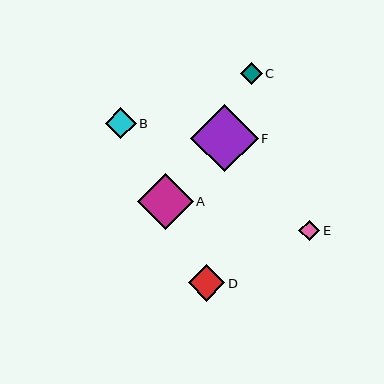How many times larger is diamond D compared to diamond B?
Diamond D is approximately 1.2 times the size of diamond B.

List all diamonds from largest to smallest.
From largest to smallest: F, A, D, B, C, E.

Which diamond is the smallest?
Diamond E is the smallest with a size of approximately 21 pixels.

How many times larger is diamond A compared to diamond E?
Diamond A is approximately 2.7 times the size of diamond E.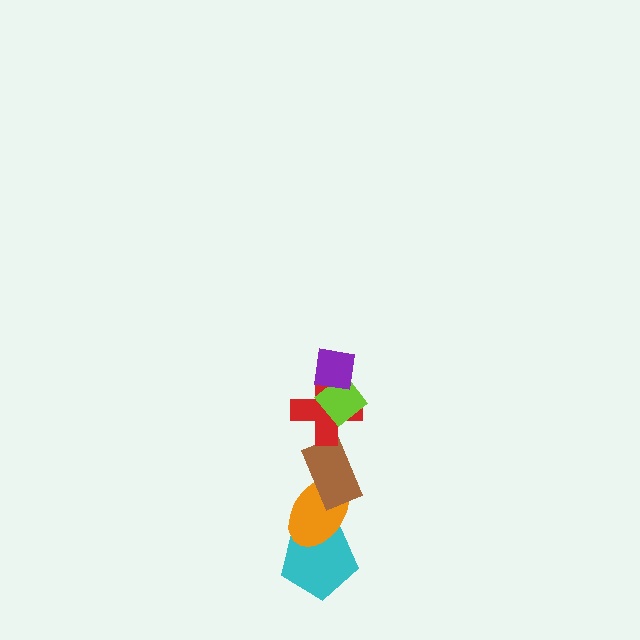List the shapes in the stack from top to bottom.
From top to bottom: the purple square, the lime diamond, the red cross, the brown rectangle, the orange ellipse, the cyan pentagon.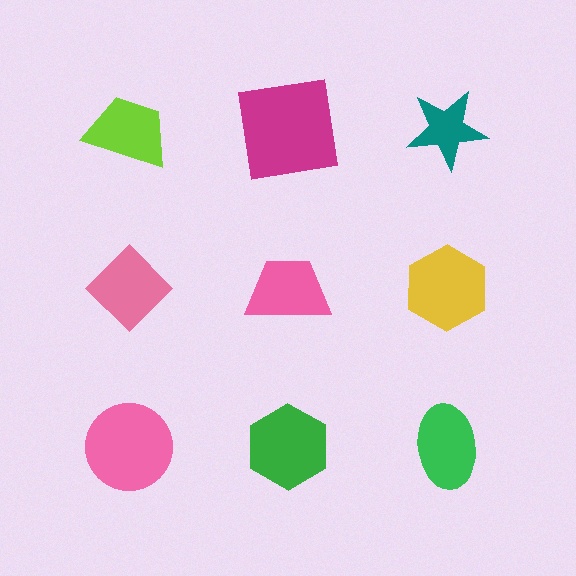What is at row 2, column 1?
A pink diamond.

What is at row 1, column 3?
A teal star.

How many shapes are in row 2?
3 shapes.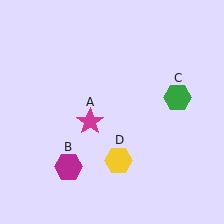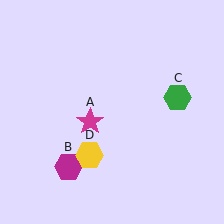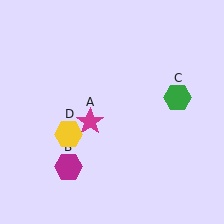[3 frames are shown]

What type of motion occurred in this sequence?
The yellow hexagon (object D) rotated clockwise around the center of the scene.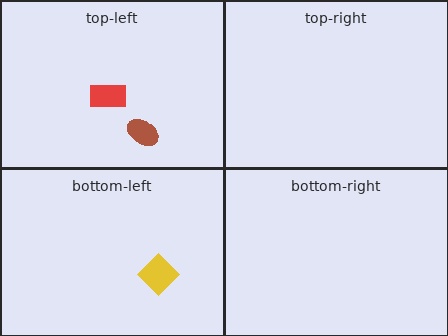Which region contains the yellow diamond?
The bottom-left region.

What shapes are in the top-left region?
The red rectangle, the brown ellipse.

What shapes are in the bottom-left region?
The yellow diamond.